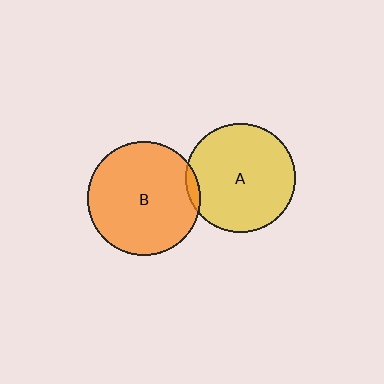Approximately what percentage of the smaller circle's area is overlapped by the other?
Approximately 5%.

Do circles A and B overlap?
Yes.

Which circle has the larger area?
Circle B (orange).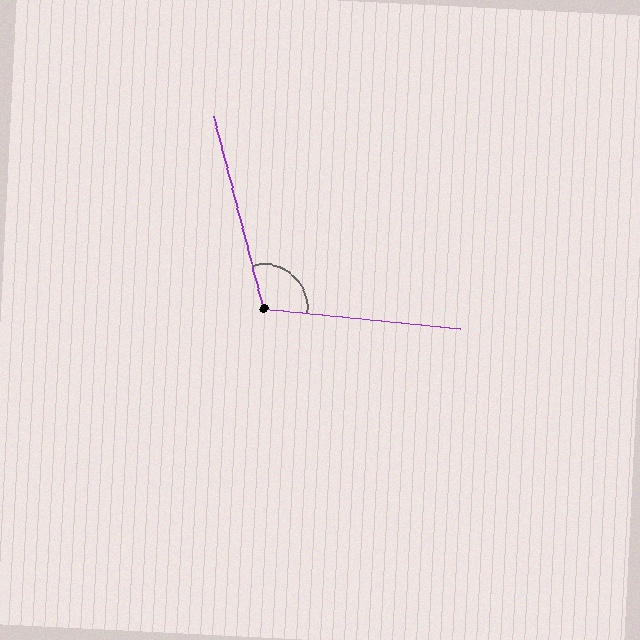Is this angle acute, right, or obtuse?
It is obtuse.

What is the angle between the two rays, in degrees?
Approximately 110 degrees.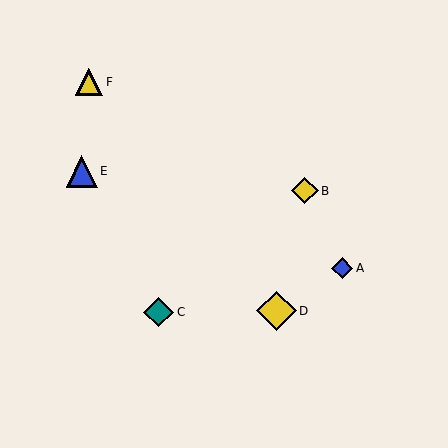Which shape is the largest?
The yellow diamond (labeled D) is the largest.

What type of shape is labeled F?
Shape F is a yellow triangle.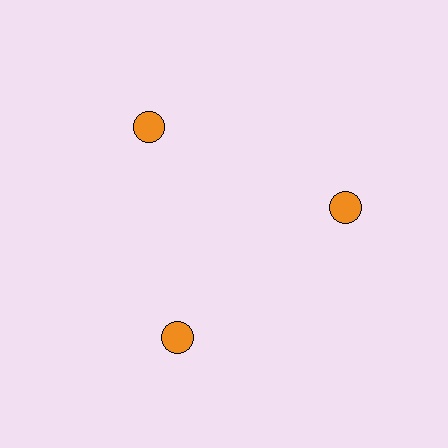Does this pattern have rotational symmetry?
Yes, this pattern has 3-fold rotational symmetry. It looks the same after rotating 120 degrees around the center.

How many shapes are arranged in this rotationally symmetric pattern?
There are 3 shapes, arranged in 3 groups of 1.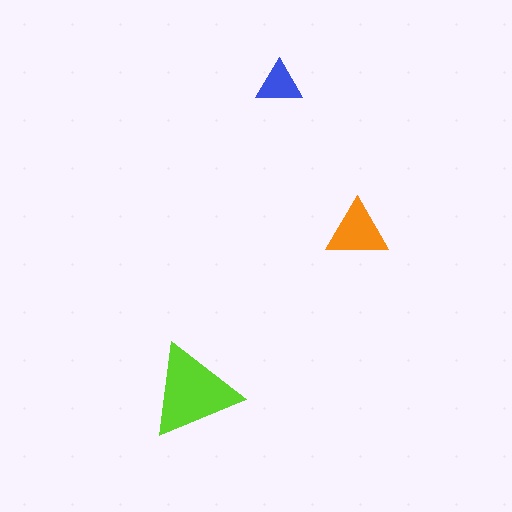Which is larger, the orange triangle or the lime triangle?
The lime one.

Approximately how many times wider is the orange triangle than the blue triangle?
About 1.5 times wider.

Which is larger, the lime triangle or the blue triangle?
The lime one.